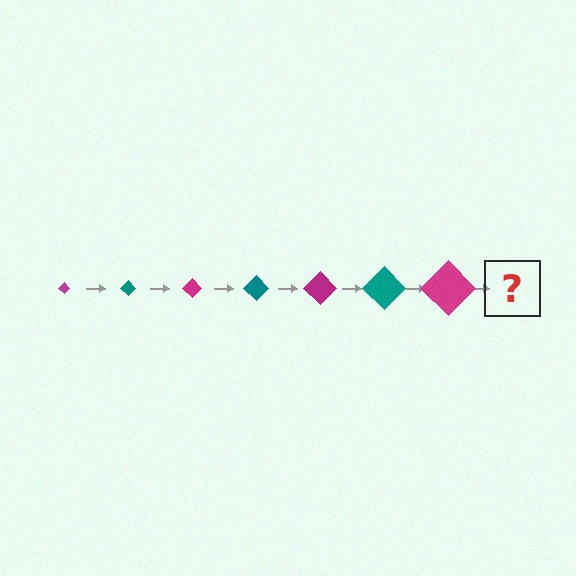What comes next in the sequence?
The next element should be a teal diamond, larger than the previous one.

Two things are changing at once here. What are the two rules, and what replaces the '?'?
The two rules are that the diamond grows larger each step and the color cycles through magenta and teal. The '?' should be a teal diamond, larger than the previous one.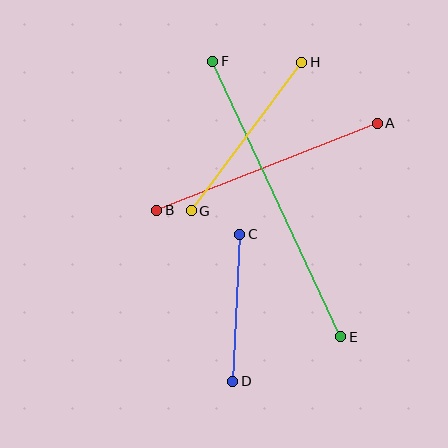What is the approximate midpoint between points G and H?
The midpoint is at approximately (247, 136) pixels.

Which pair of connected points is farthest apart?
Points E and F are farthest apart.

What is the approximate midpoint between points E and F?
The midpoint is at approximately (277, 199) pixels.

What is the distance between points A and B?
The distance is approximately 237 pixels.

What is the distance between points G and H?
The distance is approximately 186 pixels.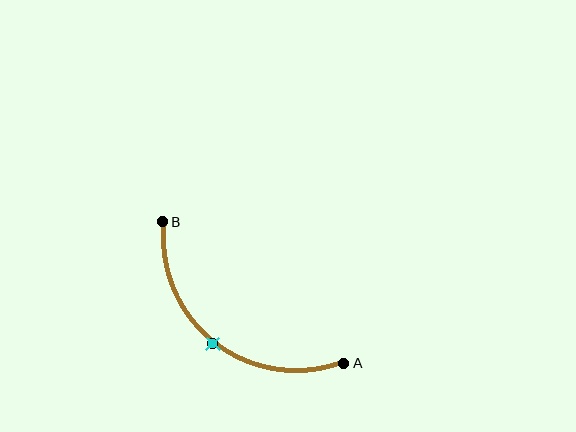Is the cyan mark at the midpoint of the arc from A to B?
Yes. The cyan mark lies on the arc at equal arc-length from both A and B — it is the arc midpoint.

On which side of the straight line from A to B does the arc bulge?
The arc bulges below and to the left of the straight line connecting A and B.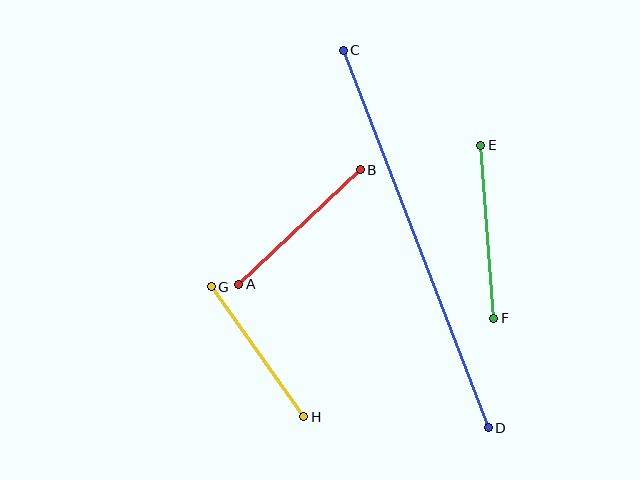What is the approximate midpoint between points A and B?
The midpoint is at approximately (299, 227) pixels.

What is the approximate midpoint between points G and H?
The midpoint is at approximately (257, 352) pixels.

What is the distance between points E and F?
The distance is approximately 174 pixels.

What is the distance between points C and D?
The distance is approximately 405 pixels.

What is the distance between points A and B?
The distance is approximately 167 pixels.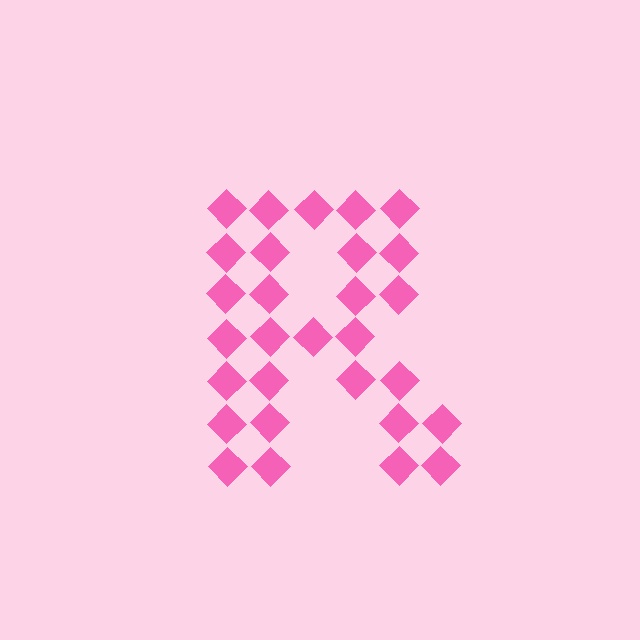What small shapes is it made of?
It is made of small diamonds.